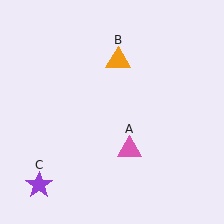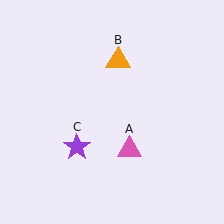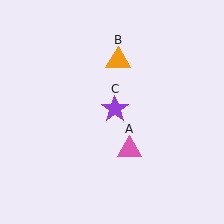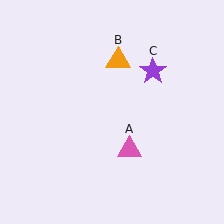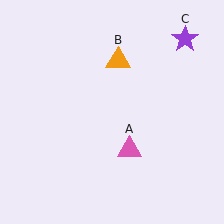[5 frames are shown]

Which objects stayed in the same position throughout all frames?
Pink triangle (object A) and orange triangle (object B) remained stationary.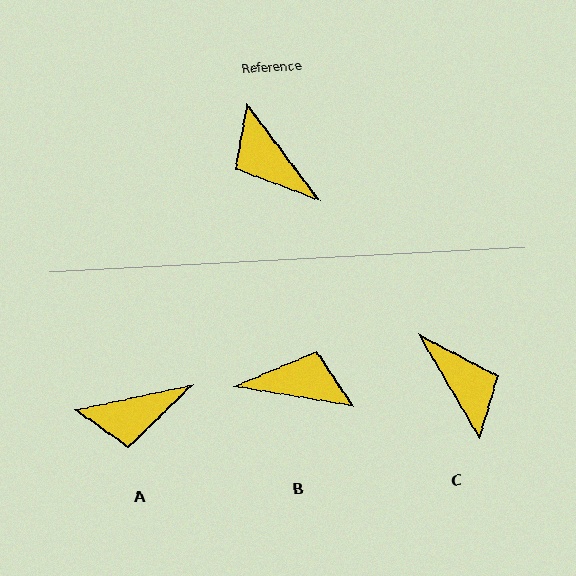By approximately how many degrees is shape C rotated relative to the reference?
Approximately 173 degrees counter-clockwise.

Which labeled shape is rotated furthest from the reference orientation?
C, about 173 degrees away.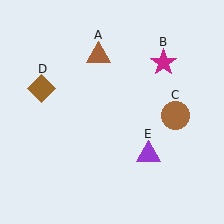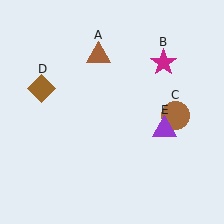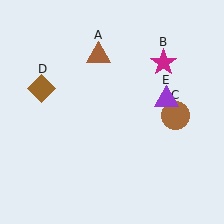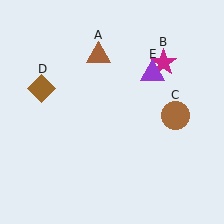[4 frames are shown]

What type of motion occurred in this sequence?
The purple triangle (object E) rotated counterclockwise around the center of the scene.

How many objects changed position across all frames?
1 object changed position: purple triangle (object E).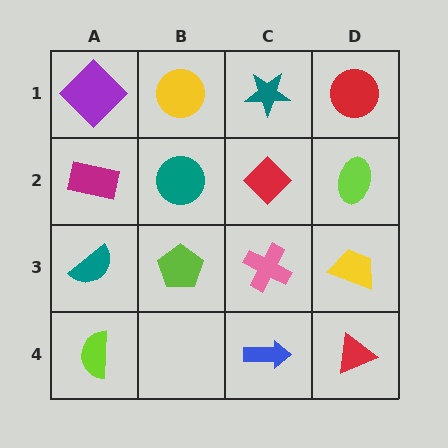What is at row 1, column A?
A purple diamond.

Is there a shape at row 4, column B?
No, that cell is empty.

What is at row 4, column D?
A red triangle.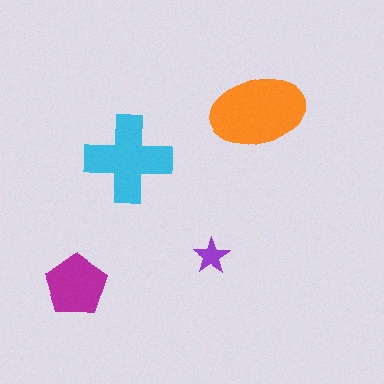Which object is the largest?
The orange ellipse.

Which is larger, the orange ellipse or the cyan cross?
The orange ellipse.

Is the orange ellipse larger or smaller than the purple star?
Larger.